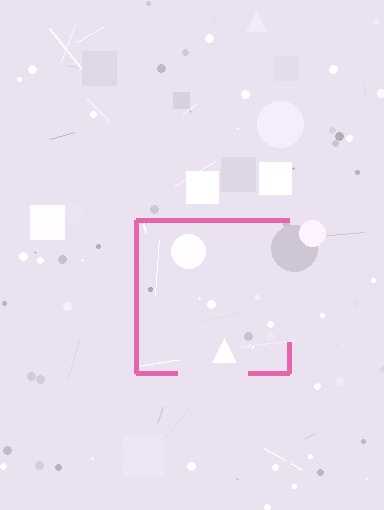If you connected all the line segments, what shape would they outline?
They would outline a square.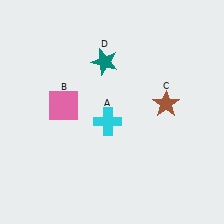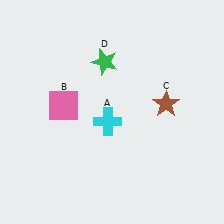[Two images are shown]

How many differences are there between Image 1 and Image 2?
There is 1 difference between the two images.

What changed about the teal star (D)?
In Image 1, D is teal. In Image 2, it changed to green.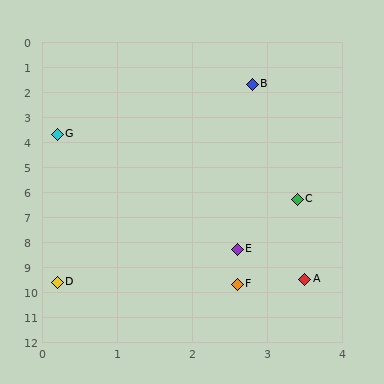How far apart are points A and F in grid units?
Points A and F are about 0.9 grid units apart.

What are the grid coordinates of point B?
Point B is at approximately (2.8, 1.7).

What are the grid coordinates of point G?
Point G is at approximately (0.2, 3.7).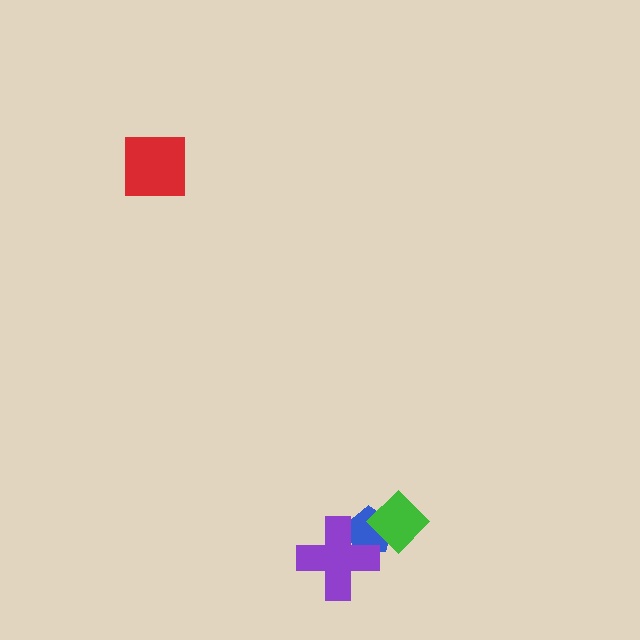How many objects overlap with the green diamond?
1 object overlaps with the green diamond.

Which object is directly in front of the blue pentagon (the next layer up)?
The green diamond is directly in front of the blue pentagon.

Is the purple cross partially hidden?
No, no other shape covers it.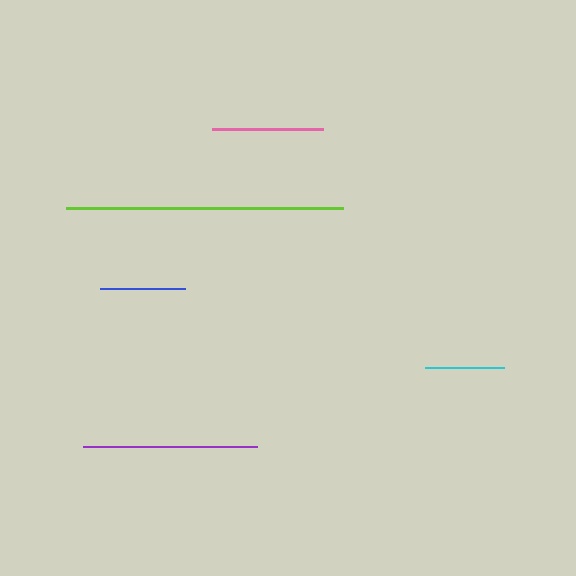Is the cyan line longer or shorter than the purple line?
The purple line is longer than the cyan line.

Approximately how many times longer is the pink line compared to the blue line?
The pink line is approximately 1.3 times the length of the blue line.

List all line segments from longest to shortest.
From longest to shortest: lime, purple, pink, blue, cyan.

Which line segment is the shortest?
The cyan line is the shortest at approximately 79 pixels.